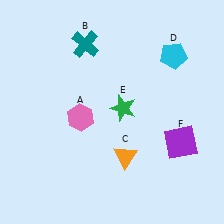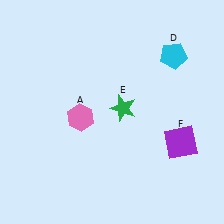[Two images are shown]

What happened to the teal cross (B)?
The teal cross (B) was removed in Image 2. It was in the top-left area of Image 1.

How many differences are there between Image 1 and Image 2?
There are 2 differences between the two images.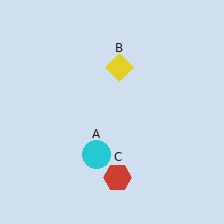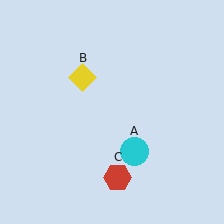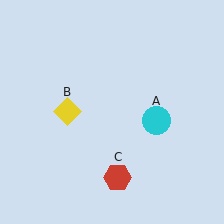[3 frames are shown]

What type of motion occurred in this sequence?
The cyan circle (object A), yellow diamond (object B) rotated counterclockwise around the center of the scene.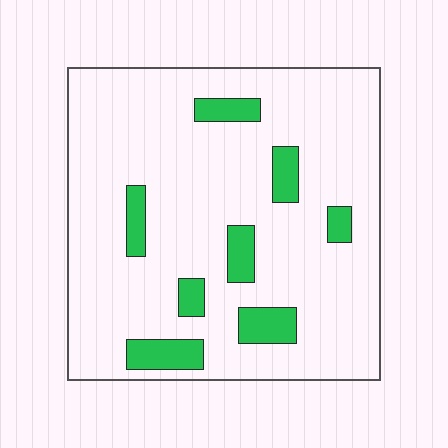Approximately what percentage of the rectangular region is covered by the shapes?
Approximately 15%.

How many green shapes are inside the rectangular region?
8.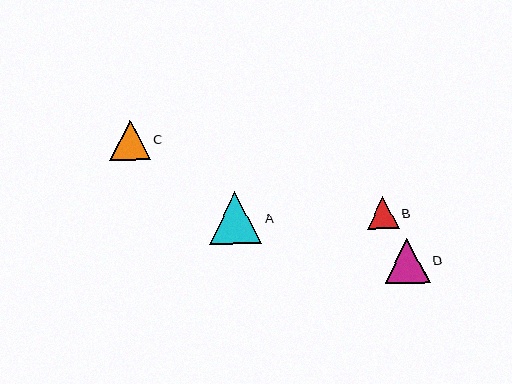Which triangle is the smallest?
Triangle B is the smallest with a size of approximately 32 pixels.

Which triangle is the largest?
Triangle A is the largest with a size of approximately 52 pixels.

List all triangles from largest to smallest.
From largest to smallest: A, D, C, B.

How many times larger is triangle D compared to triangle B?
Triangle D is approximately 1.4 times the size of triangle B.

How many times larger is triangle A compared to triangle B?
Triangle A is approximately 1.6 times the size of triangle B.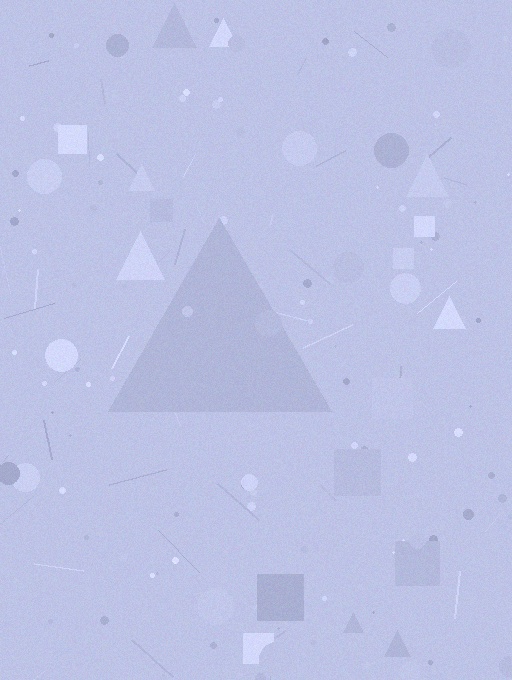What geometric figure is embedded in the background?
A triangle is embedded in the background.